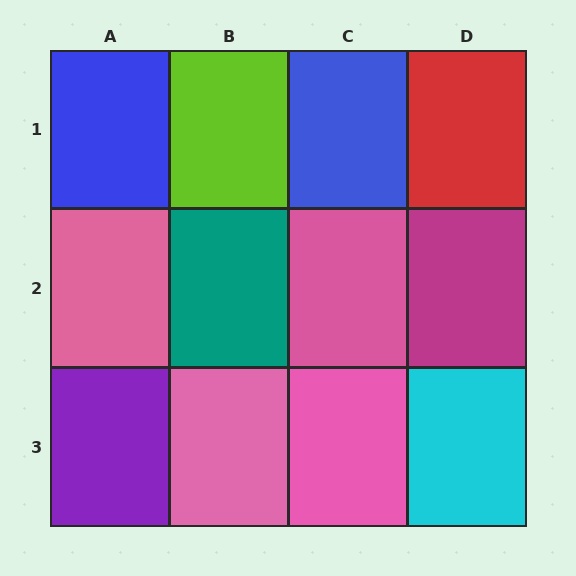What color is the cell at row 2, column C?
Pink.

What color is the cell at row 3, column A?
Purple.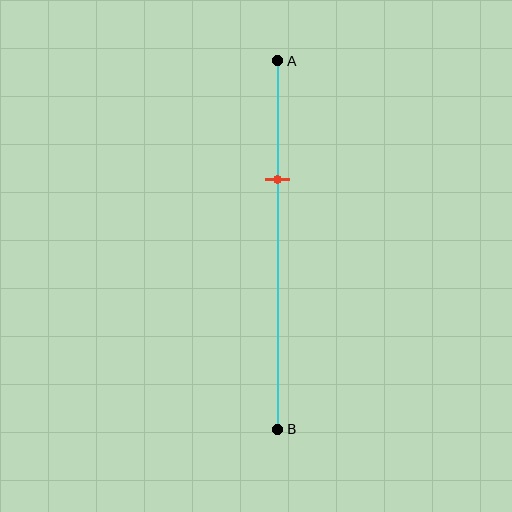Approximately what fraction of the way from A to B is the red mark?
The red mark is approximately 30% of the way from A to B.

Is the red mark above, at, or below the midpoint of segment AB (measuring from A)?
The red mark is above the midpoint of segment AB.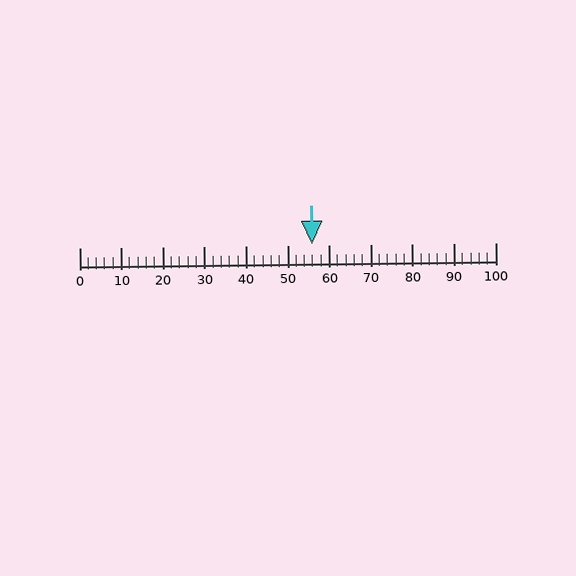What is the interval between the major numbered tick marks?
The major tick marks are spaced 10 units apart.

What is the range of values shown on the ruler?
The ruler shows values from 0 to 100.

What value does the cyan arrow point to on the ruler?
The cyan arrow points to approximately 56.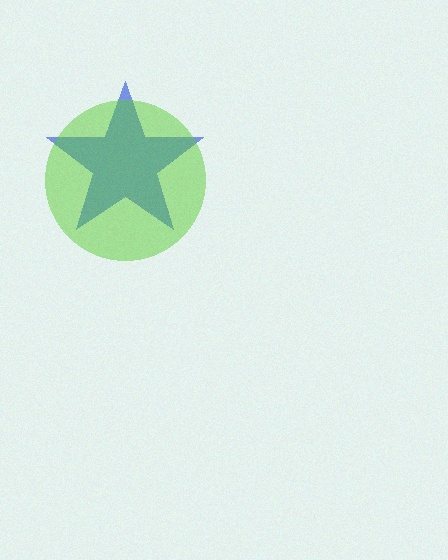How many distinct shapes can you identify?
There are 2 distinct shapes: a blue star, a lime circle.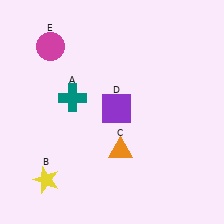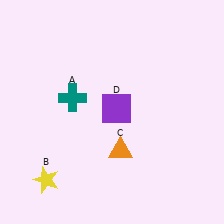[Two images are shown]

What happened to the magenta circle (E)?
The magenta circle (E) was removed in Image 2. It was in the top-left area of Image 1.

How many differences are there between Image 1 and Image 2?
There is 1 difference between the two images.